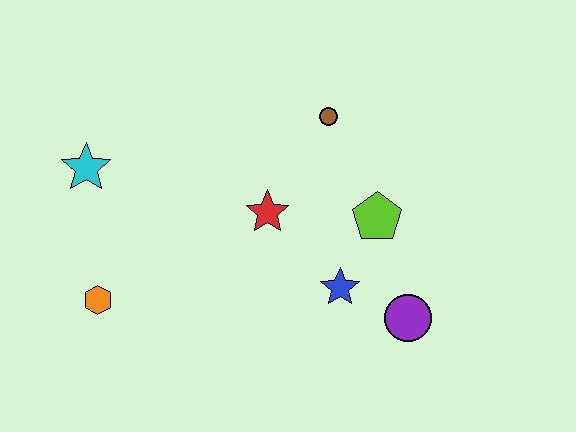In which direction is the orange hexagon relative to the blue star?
The orange hexagon is to the left of the blue star.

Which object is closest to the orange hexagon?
The cyan star is closest to the orange hexagon.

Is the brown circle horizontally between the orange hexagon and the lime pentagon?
Yes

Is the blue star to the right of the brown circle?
Yes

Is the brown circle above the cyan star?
Yes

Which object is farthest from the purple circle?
The cyan star is farthest from the purple circle.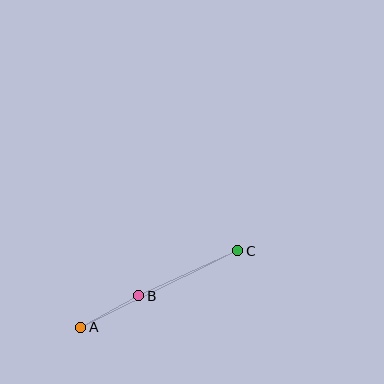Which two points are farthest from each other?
Points A and C are farthest from each other.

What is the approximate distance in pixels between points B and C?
The distance between B and C is approximately 109 pixels.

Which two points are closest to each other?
Points A and B are closest to each other.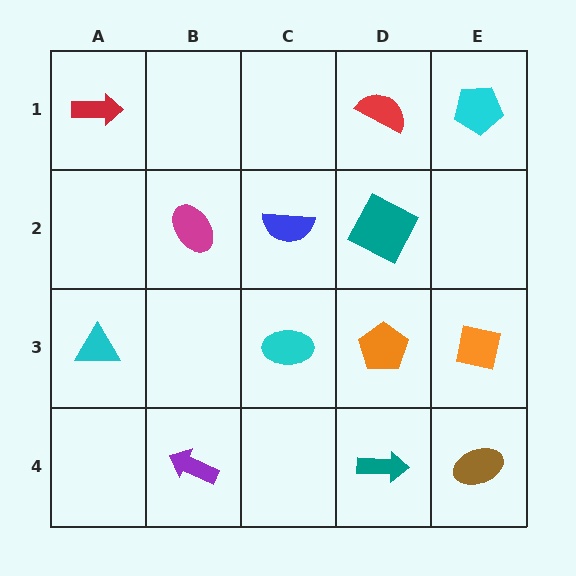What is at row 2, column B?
A magenta ellipse.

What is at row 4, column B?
A purple arrow.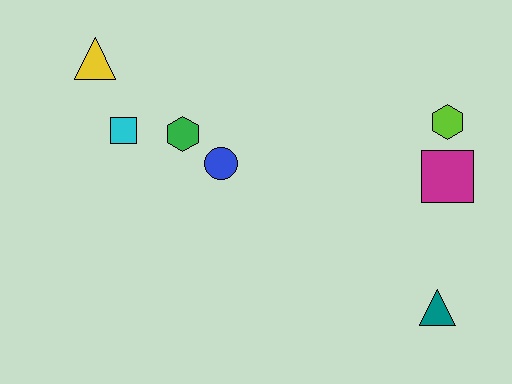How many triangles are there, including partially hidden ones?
There are 2 triangles.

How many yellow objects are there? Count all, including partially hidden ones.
There is 1 yellow object.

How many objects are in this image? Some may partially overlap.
There are 7 objects.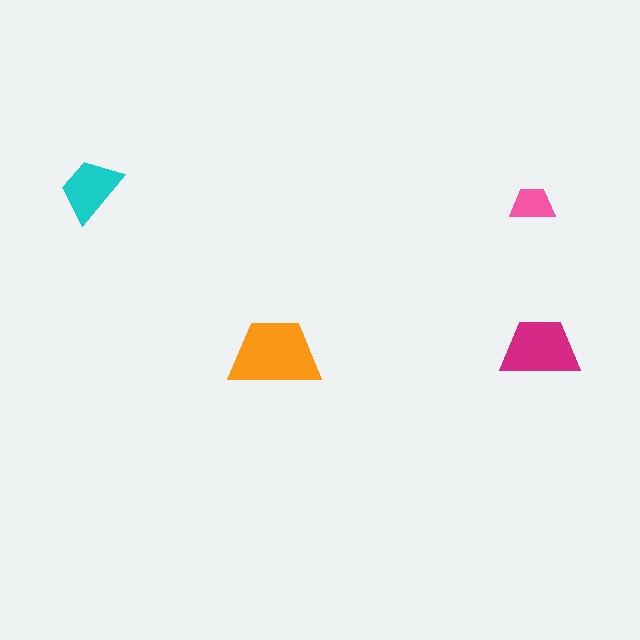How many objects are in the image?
There are 4 objects in the image.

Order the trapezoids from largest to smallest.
the orange one, the magenta one, the cyan one, the pink one.